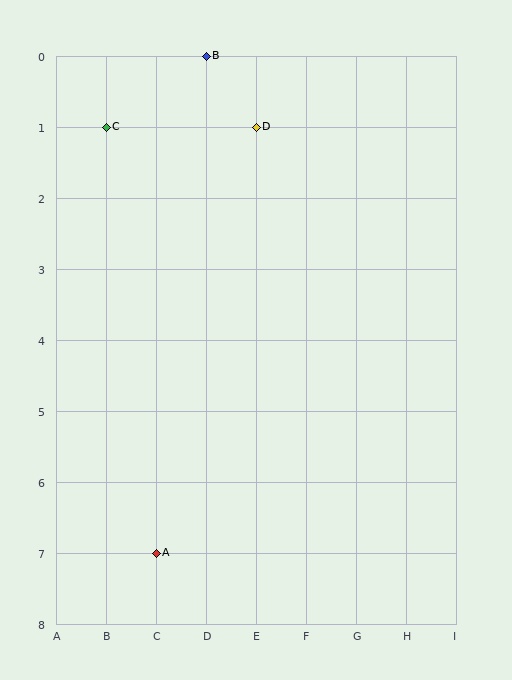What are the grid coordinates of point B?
Point B is at grid coordinates (D, 0).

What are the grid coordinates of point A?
Point A is at grid coordinates (C, 7).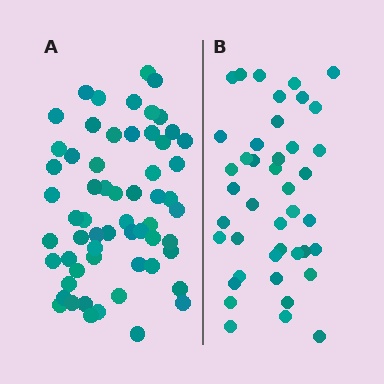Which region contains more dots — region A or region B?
Region A (the left region) has more dots.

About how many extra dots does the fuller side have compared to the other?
Region A has approximately 20 more dots than region B.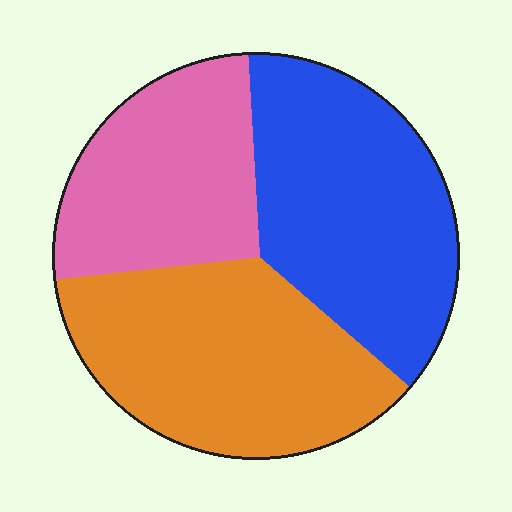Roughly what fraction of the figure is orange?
Orange covers roughly 35% of the figure.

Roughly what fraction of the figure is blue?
Blue covers roughly 35% of the figure.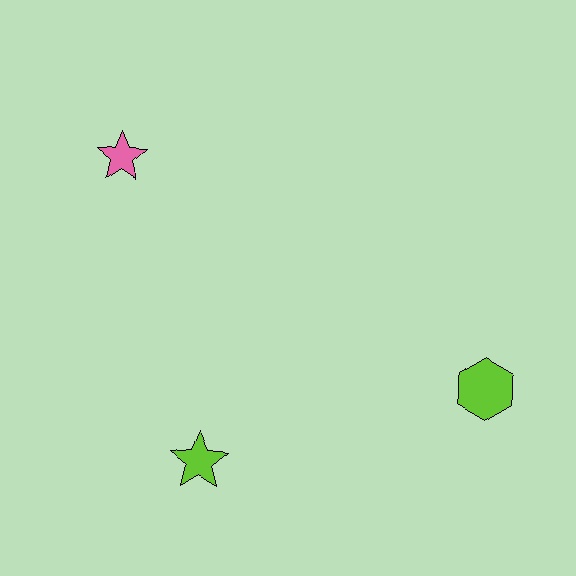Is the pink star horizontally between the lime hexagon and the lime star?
No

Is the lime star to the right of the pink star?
Yes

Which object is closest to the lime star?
The lime hexagon is closest to the lime star.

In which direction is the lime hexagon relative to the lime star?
The lime hexagon is to the right of the lime star.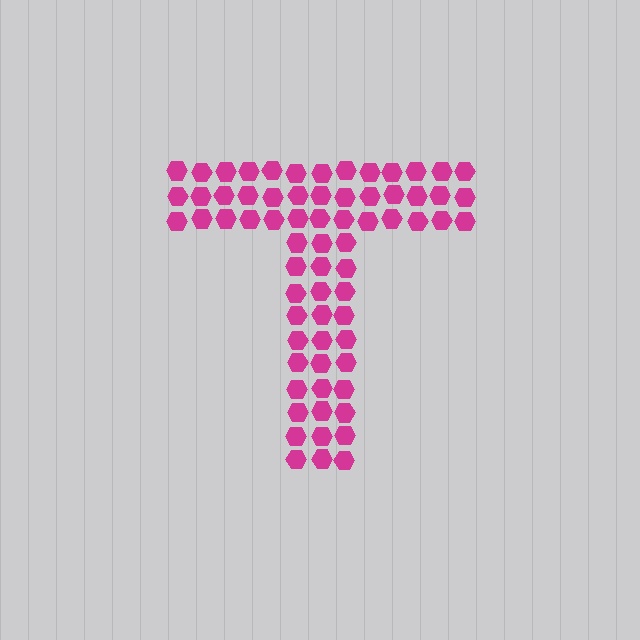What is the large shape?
The large shape is the letter T.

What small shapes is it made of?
It is made of small hexagons.